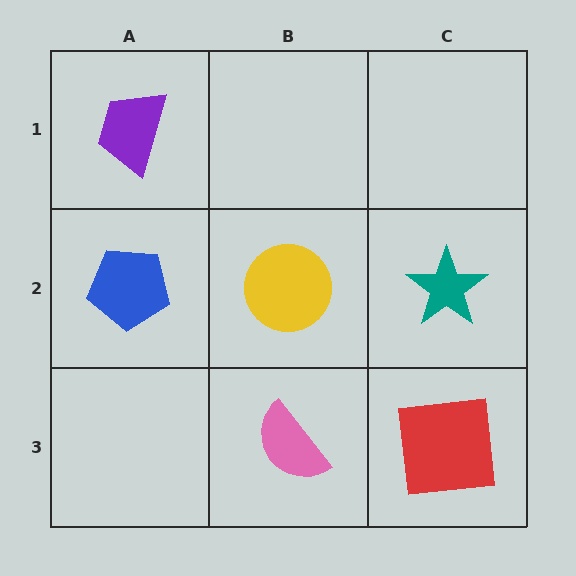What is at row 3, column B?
A pink semicircle.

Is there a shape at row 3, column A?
No, that cell is empty.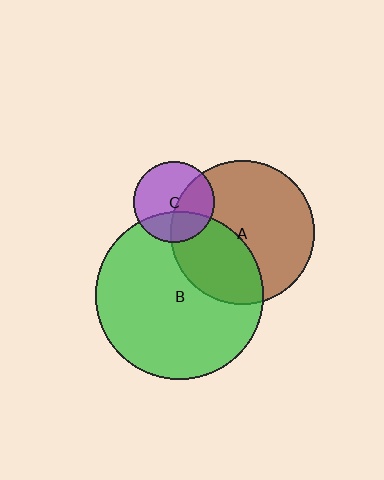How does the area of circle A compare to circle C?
Approximately 3.2 times.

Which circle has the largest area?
Circle B (green).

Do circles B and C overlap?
Yes.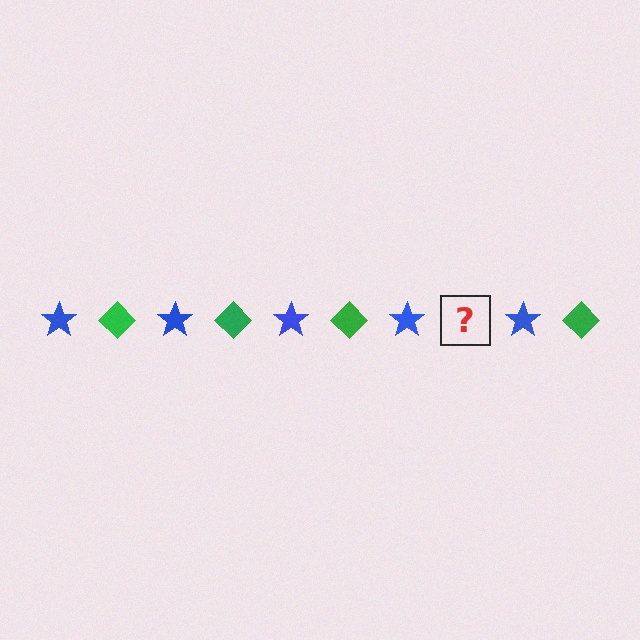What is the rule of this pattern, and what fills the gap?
The rule is that the pattern alternates between blue star and green diamond. The gap should be filled with a green diamond.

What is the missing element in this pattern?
The missing element is a green diamond.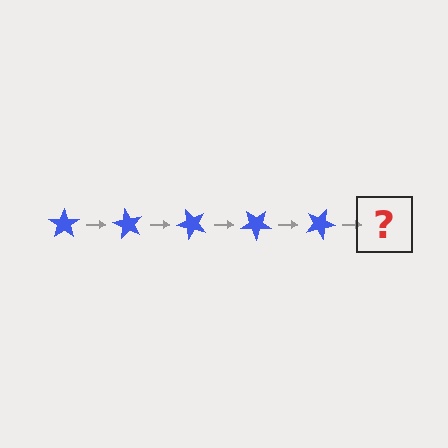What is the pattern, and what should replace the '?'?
The pattern is that the star rotates 60 degrees each step. The '?' should be a blue star rotated 300 degrees.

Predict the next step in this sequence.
The next step is a blue star rotated 300 degrees.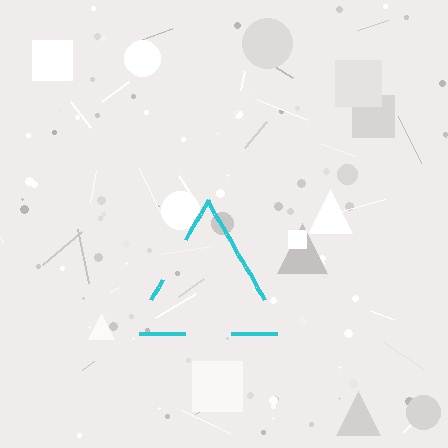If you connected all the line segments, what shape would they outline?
They would outline a triangle.